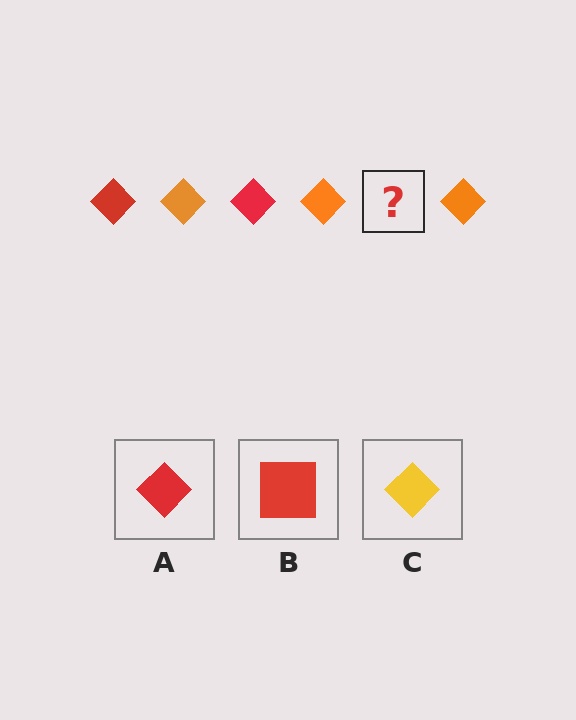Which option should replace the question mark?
Option A.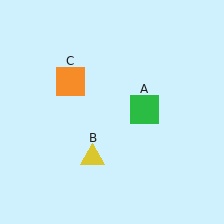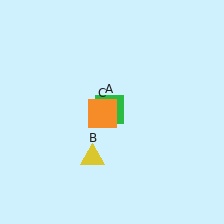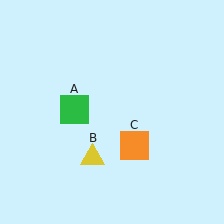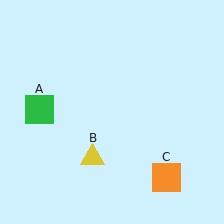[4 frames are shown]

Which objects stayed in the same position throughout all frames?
Yellow triangle (object B) remained stationary.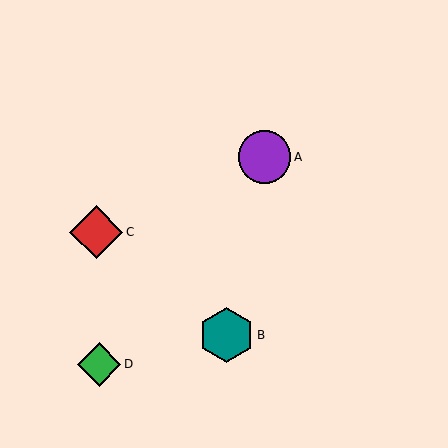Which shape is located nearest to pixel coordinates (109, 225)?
The red diamond (labeled C) at (96, 232) is nearest to that location.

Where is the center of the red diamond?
The center of the red diamond is at (96, 232).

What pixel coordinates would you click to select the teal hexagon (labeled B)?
Click at (226, 335) to select the teal hexagon B.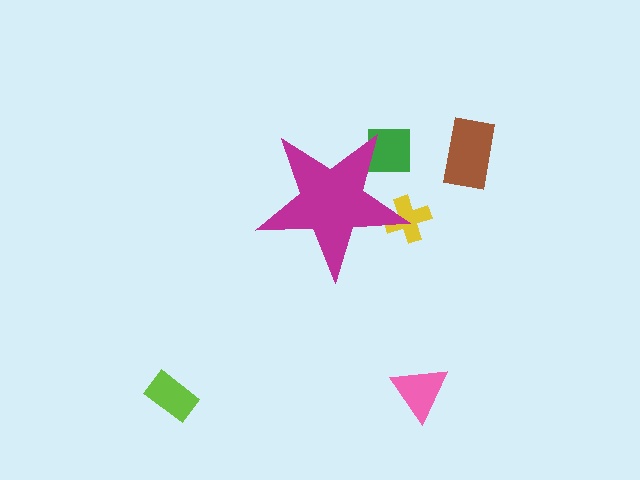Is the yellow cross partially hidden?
Yes, the yellow cross is partially hidden behind the magenta star.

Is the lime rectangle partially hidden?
No, the lime rectangle is fully visible.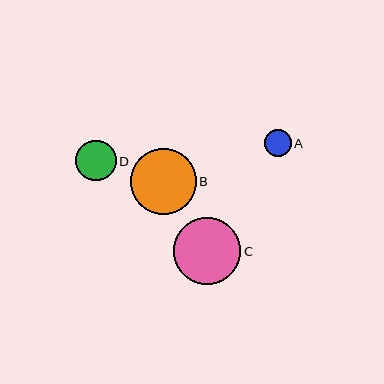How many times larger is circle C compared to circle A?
Circle C is approximately 2.5 times the size of circle A.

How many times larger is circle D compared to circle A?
Circle D is approximately 1.5 times the size of circle A.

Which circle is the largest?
Circle C is the largest with a size of approximately 67 pixels.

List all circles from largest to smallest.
From largest to smallest: C, B, D, A.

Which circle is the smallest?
Circle A is the smallest with a size of approximately 27 pixels.